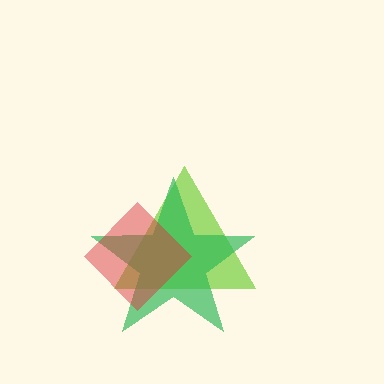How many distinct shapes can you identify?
There are 3 distinct shapes: a lime triangle, a green star, a red diamond.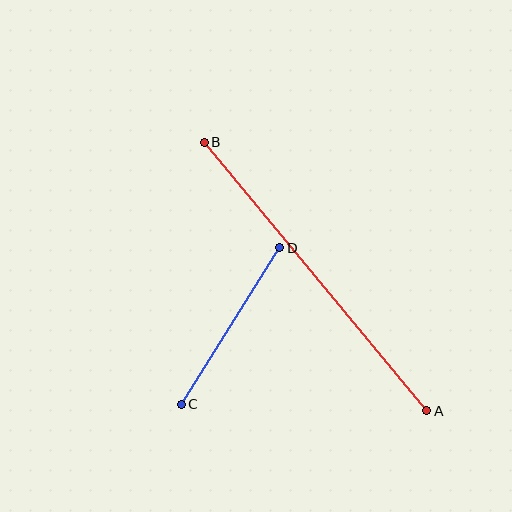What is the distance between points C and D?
The distance is approximately 185 pixels.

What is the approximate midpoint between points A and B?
The midpoint is at approximately (316, 276) pixels.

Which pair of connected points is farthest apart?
Points A and B are farthest apart.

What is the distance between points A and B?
The distance is approximately 349 pixels.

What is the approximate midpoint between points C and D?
The midpoint is at approximately (231, 326) pixels.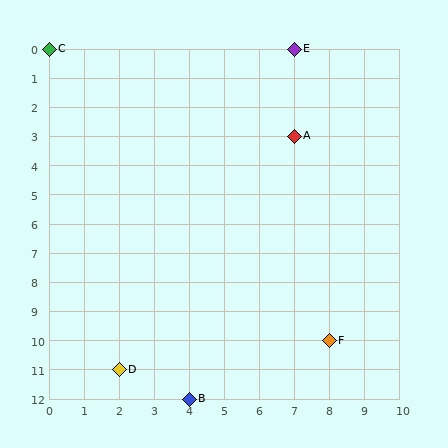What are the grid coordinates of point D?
Point D is at grid coordinates (2, 11).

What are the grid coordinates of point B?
Point B is at grid coordinates (4, 12).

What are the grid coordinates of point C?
Point C is at grid coordinates (0, 0).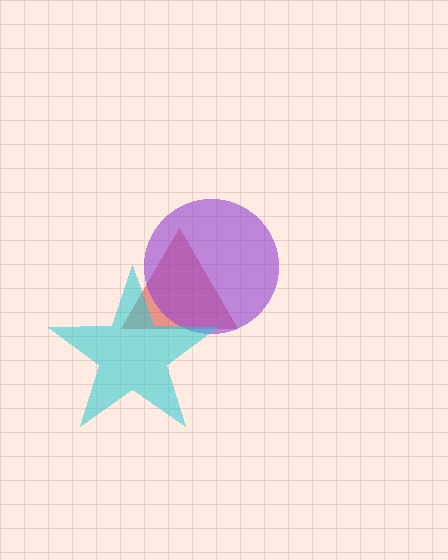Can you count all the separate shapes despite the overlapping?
Yes, there are 3 separate shapes.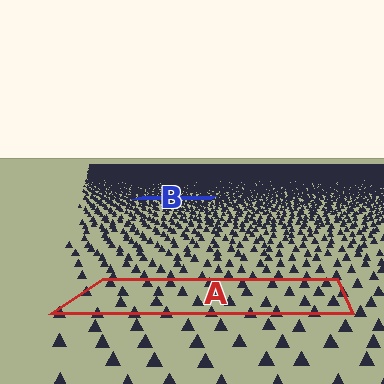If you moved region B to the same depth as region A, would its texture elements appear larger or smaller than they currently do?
They would appear larger. At a closer depth, the same texture elements are projected at a bigger on-screen size.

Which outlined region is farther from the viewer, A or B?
Region B is farther from the viewer — the texture elements inside it appear smaller and more densely packed.